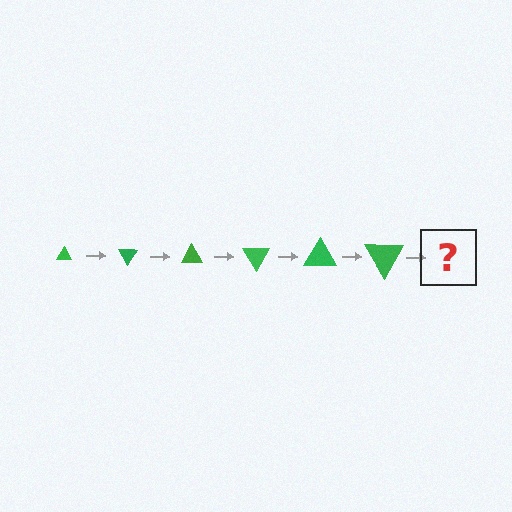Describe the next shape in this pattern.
It should be a triangle, larger than the previous one and rotated 360 degrees from the start.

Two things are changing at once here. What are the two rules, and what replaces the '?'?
The two rules are that the triangle grows larger each step and it rotates 60 degrees each step. The '?' should be a triangle, larger than the previous one and rotated 360 degrees from the start.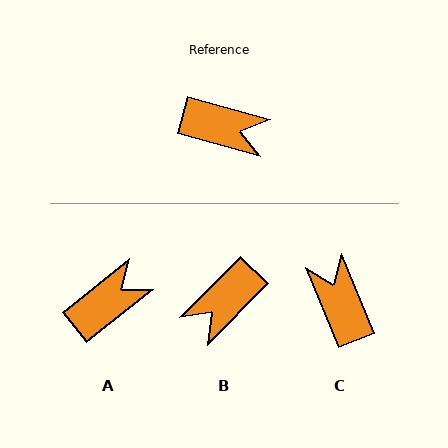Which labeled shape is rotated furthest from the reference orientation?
C, about 128 degrees away.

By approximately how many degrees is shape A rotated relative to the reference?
Approximately 54 degrees counter-clockwise.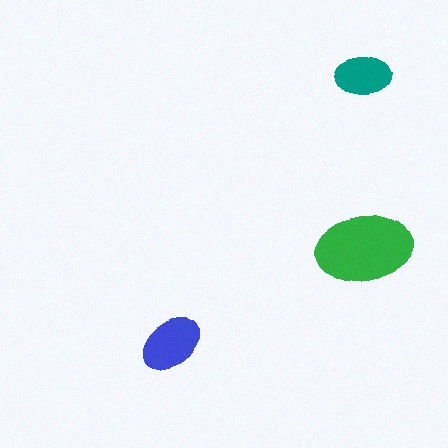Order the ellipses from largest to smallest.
the green one, the blue one, the teal one.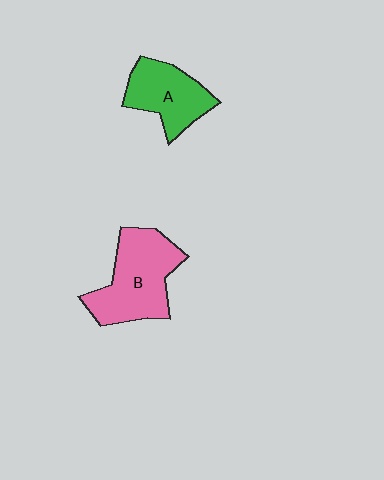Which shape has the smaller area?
Shape A (green).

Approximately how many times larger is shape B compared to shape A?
Approximately 1.4 times.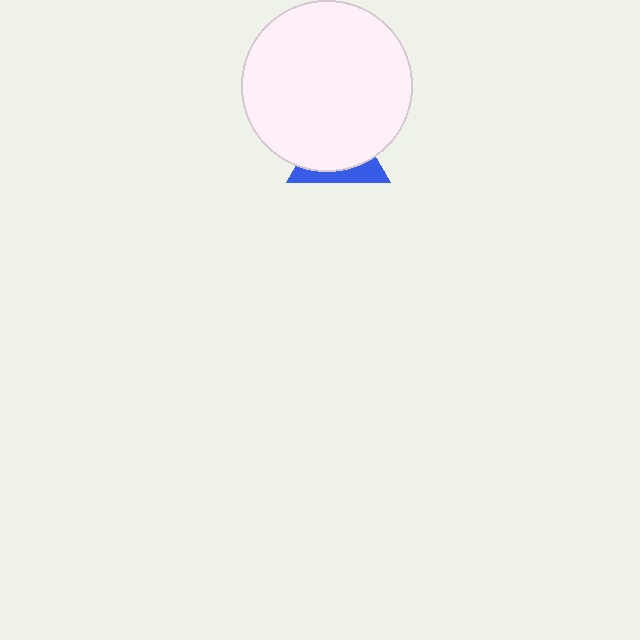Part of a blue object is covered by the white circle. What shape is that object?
It is a triangle.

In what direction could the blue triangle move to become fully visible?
The blue triangle could move down. That would shift it out from behind the white circle entirely.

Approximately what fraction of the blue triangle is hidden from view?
Roughly 68% of the blue triangle is hidden behind the white circle.